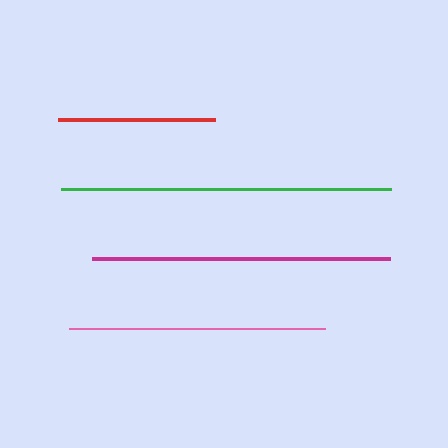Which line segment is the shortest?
The red line is the shortest at approximately 157 pixels.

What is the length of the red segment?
The red segment is approximately 157 pixels long.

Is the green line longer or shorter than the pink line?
The green line is longer than the pink line.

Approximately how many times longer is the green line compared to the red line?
The green line is approximately 2.1 times the length of the red line.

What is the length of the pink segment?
The pink segment is approximately 256 pixels long.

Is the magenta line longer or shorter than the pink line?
The magenta line is longer than the pink line.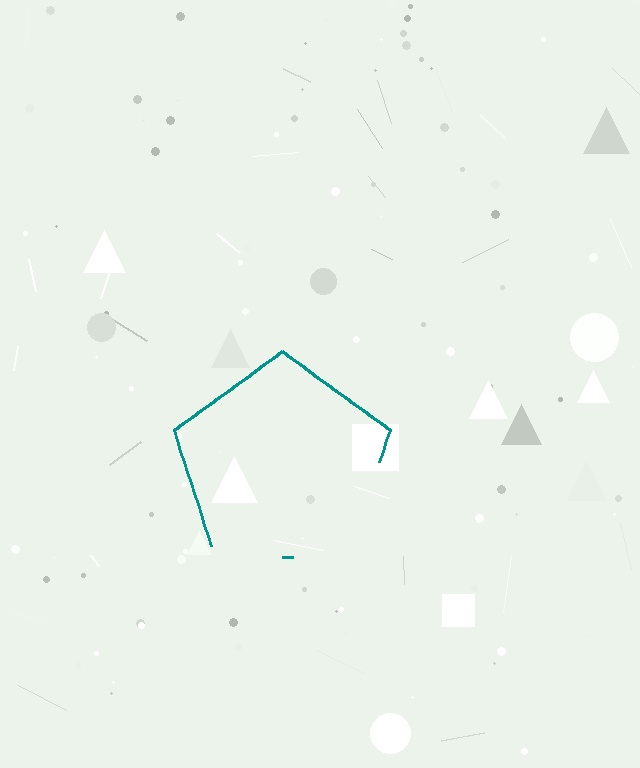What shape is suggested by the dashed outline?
The dashed outline suggests a pentagon.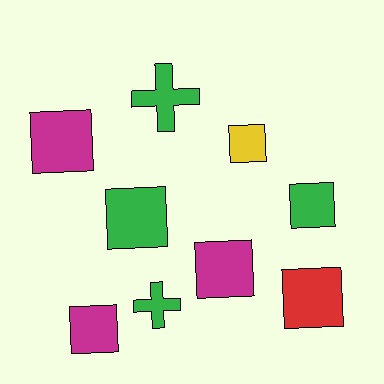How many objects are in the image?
There are 9 objects.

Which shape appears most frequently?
Square, with 7 objects.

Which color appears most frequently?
Green, with 4 objects.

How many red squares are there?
There is 1 red square.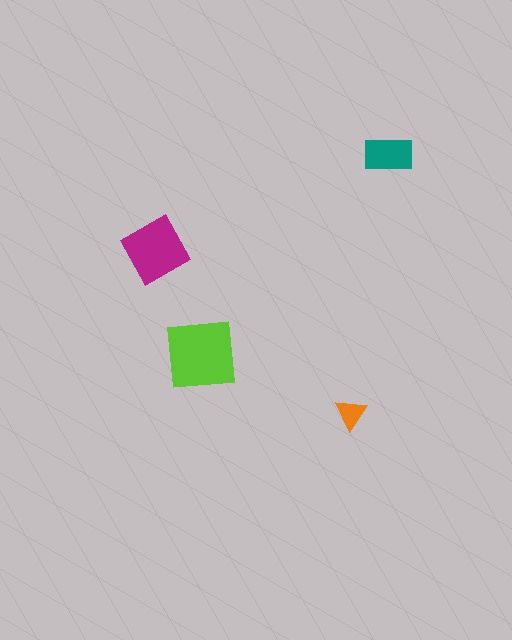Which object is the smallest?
The orange triangle.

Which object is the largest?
The lime square.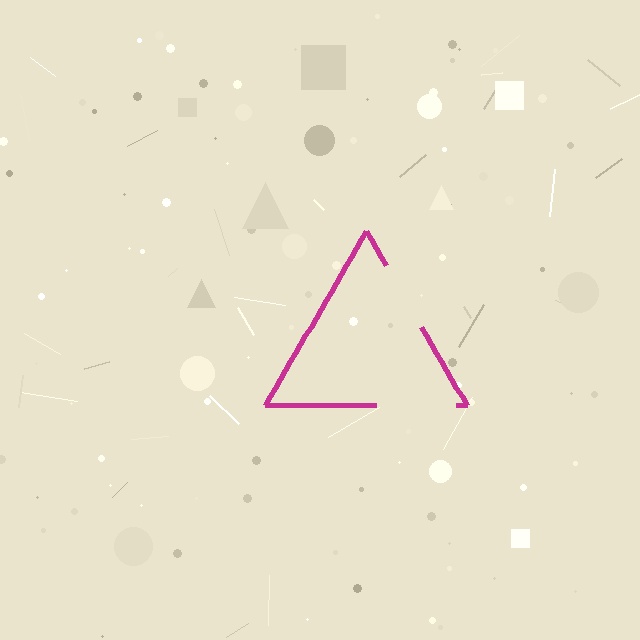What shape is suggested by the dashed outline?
The dashed outline suggests a triangle.